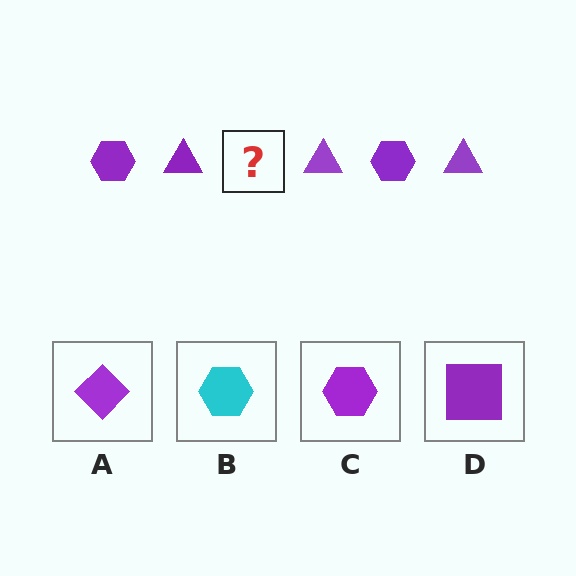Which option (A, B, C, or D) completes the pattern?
C.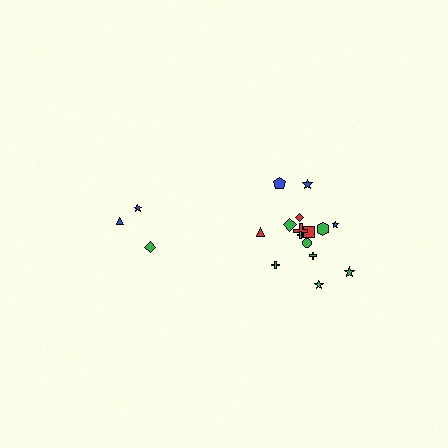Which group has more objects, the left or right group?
The right group.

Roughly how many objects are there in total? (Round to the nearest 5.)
Roughly 20 objects in total.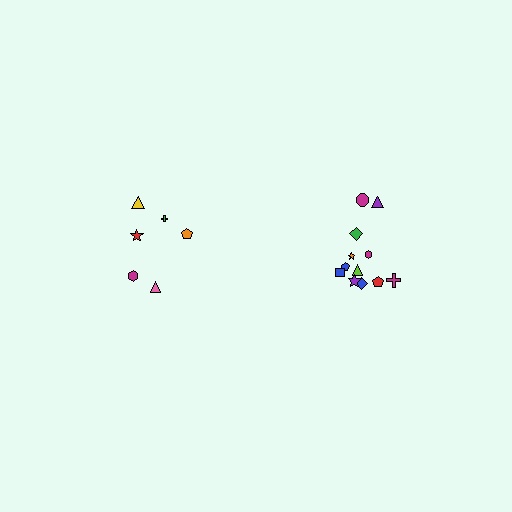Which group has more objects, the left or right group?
The right group.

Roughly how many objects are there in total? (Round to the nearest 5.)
Roughly 20 objects in total.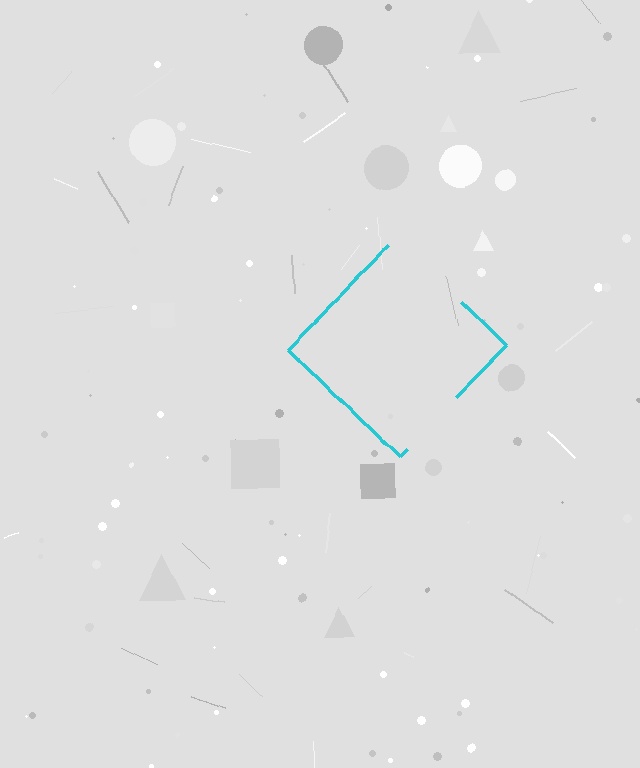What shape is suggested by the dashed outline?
The dashed outline suggests a diamond.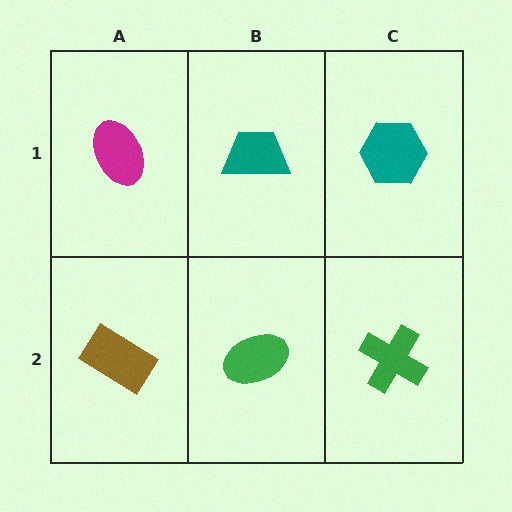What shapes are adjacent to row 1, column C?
A green cross (row 2, column C), a teal trapezoid (row 1, column B).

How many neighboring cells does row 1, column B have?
3.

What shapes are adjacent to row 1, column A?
A brown rectangle (row 2, column A), a teal trapezoid (row 1, column B).